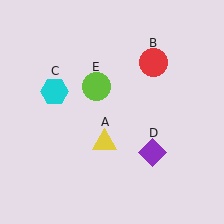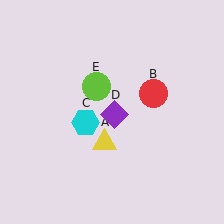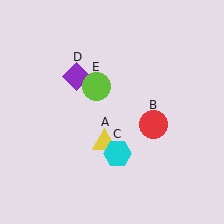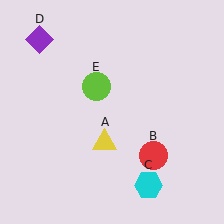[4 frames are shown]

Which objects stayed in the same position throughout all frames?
Yellow triangle (object A) and lime circle (object E) remained stationary.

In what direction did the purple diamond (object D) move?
The purple diamond (object D) moved up and to the left.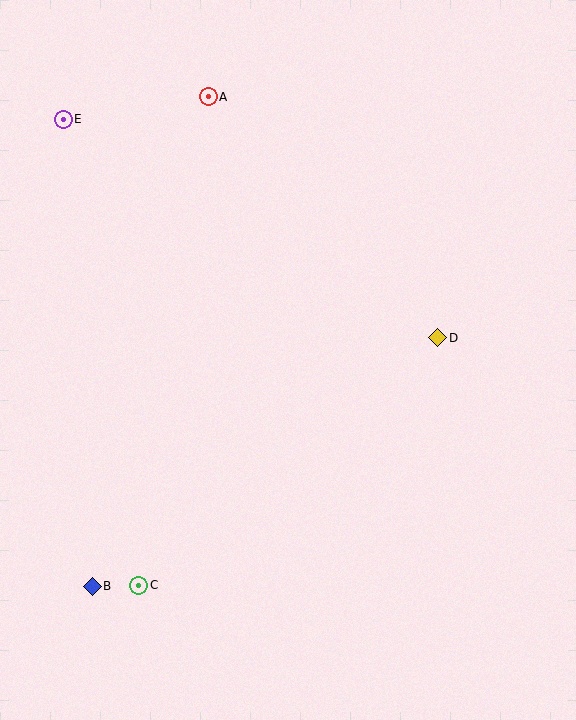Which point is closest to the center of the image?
Point D at (438, 338) is closest to the center.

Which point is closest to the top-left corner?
Point E is closest to the top-left corner.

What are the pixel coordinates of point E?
Point E is at (63, 119).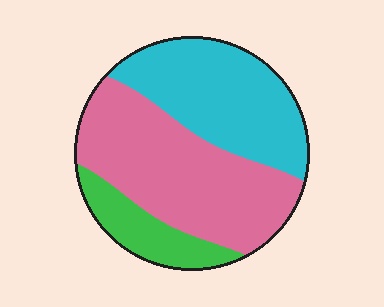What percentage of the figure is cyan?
Cyan covers 37% of the figure.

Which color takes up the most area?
Pink, at roughly 50%.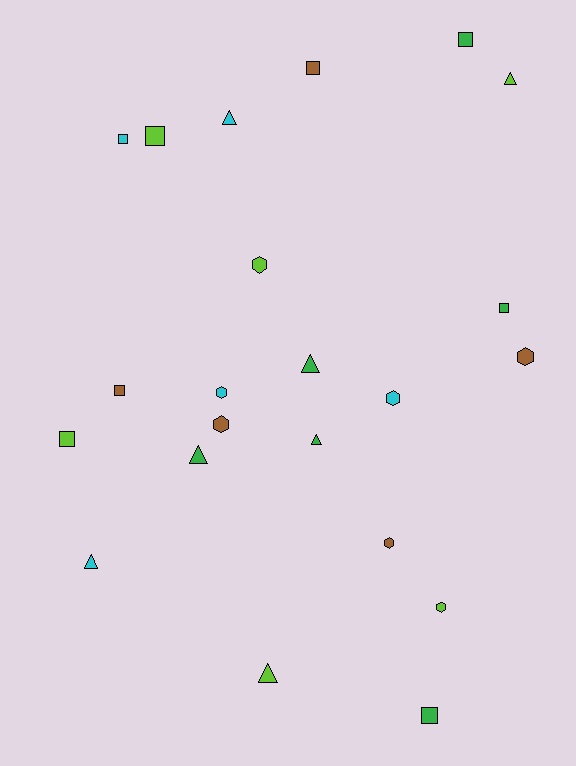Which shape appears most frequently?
Square, with 8 objects.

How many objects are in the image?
There are 22 objects.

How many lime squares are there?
There are 2 lime squares.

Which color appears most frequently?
Lime, with 6 objects.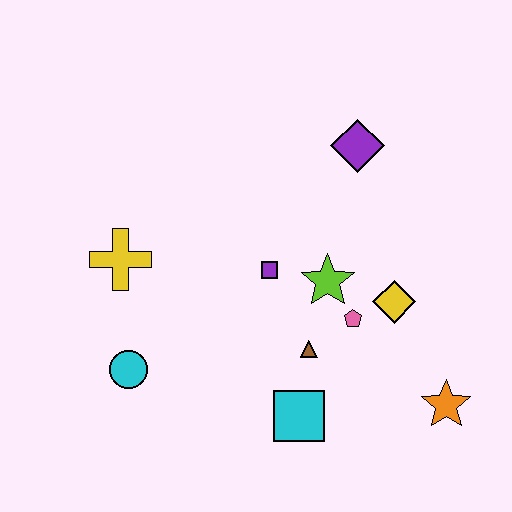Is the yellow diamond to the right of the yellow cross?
Yes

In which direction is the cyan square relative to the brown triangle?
The cyan square is below the brown triangle.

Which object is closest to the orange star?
The yellow diamond is closest to the orange star.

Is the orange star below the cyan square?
No